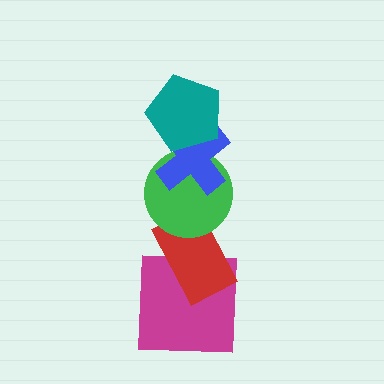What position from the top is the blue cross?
The blue cross is 2nd from the top.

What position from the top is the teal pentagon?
The teal pentagon is 1st from the top.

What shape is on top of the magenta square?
The red rectangle is on top of the magenta square.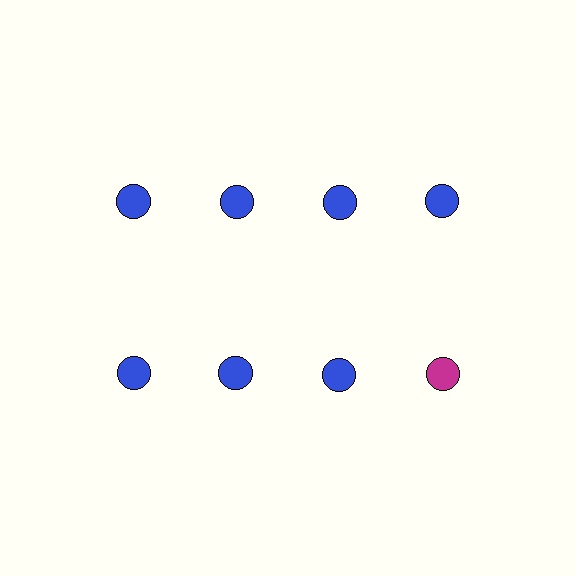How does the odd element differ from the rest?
It has a different color: magenta instead of blue.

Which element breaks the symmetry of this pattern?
The magenta circle in the second row, second from right column breaks the symmetry. All other shapes are blue circles.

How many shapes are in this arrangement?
There are 8 shapes arranged in a grid pattern.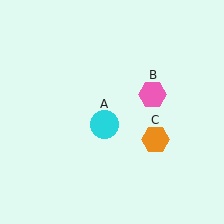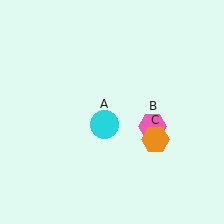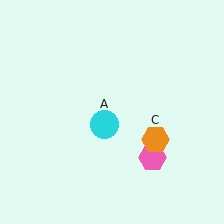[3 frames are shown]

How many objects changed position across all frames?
1 object changed position: pink hexagon (object B).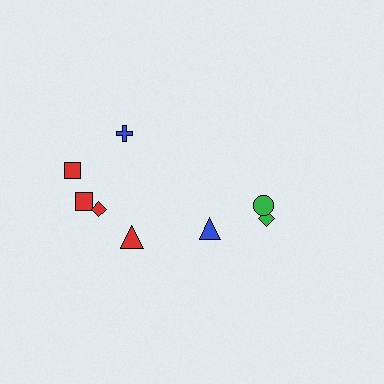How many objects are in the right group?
There are 3 objects.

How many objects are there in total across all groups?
There are 8 objects.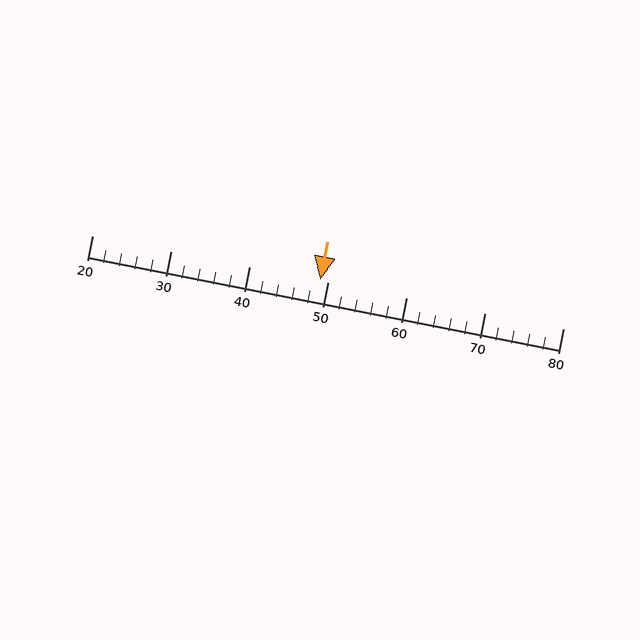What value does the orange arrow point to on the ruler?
The orange arrow points to approximately 49.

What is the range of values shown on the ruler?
The ruler shows values from 20 to 80.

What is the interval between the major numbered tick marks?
The major tick marks are spaced 10 units apart.